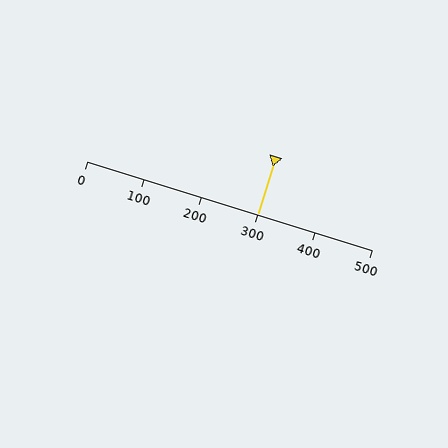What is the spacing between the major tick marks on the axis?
The major ticks are spaced 100 apart.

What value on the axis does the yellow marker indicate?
The marker indicates approximately 300.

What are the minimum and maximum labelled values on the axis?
The axis runs from 0 to 500.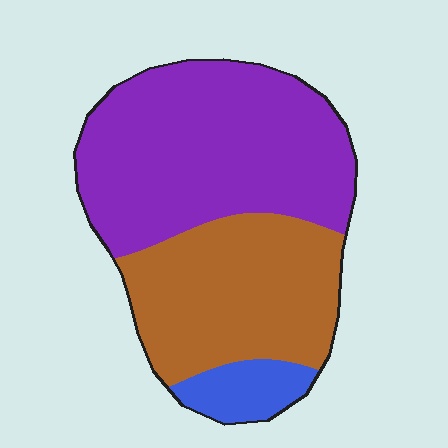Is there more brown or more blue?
Brown.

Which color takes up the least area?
Blue, at roughly 10%.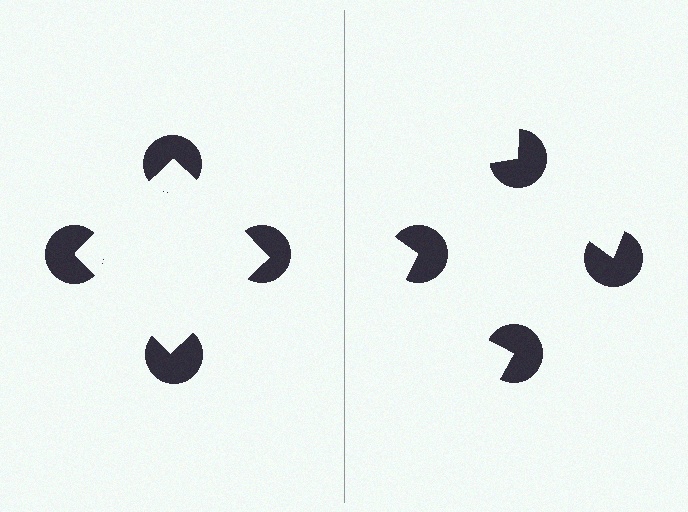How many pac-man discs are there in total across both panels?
8 — 4 on each side.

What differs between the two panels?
The pac-man discs are positioned identically on both sides; only the wedge orientations differ. On the left they align to a square; on the right they are misaligned.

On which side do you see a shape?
An illusory square appears on the left side. On the right side the wedge cuts are rotated, so no coherent shape forms.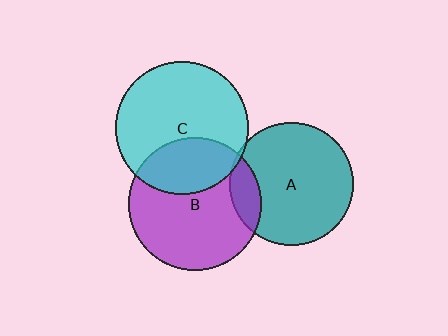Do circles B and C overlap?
Yes.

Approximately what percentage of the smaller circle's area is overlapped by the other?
Approximately 30%.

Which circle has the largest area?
Circle C (cyan).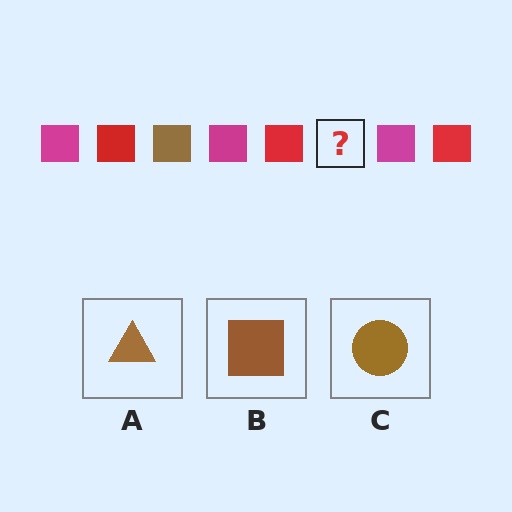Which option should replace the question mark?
Option B.